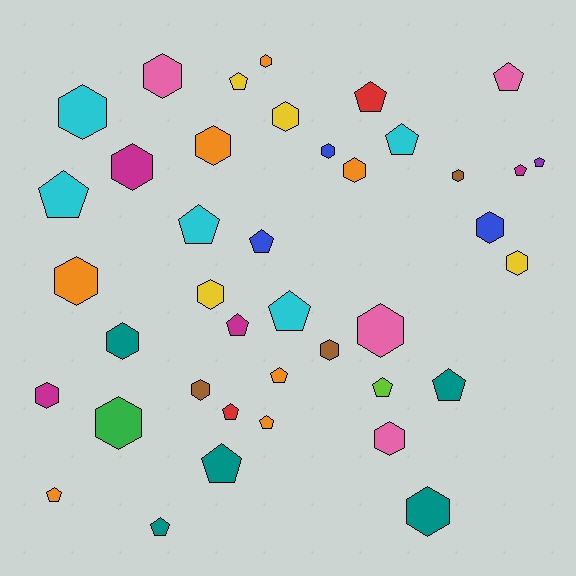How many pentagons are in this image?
There are 19 pentagons.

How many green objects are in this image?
There is 1 green object.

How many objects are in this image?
There are 40 objects.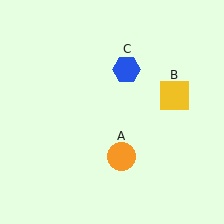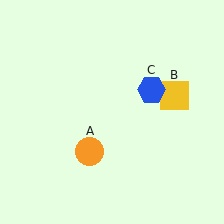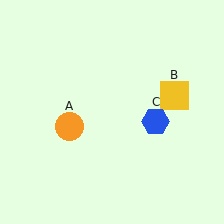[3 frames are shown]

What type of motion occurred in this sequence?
The orange circle (object A), blue hexagon (object C) rotated clockwise around the center of the scene.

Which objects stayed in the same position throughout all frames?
Yellow square (object B) remained stationary.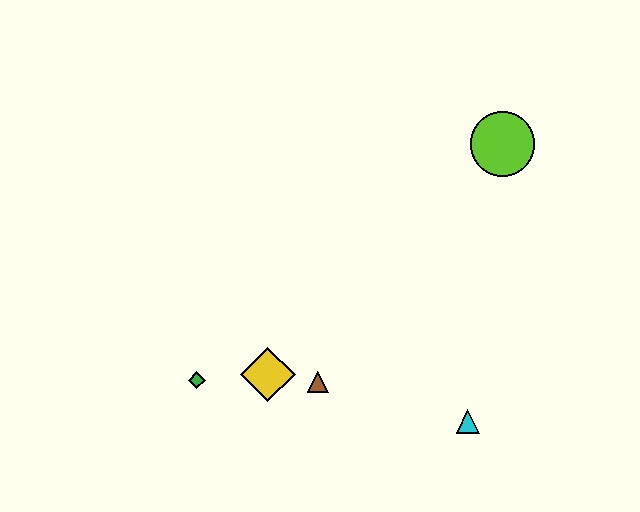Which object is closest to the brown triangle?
The yellow diamond is closest to the brown triangle.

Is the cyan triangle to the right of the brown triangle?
Yes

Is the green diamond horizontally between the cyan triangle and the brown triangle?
No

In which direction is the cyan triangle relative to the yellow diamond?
The cyan triangle is to the right of the yellow diamond.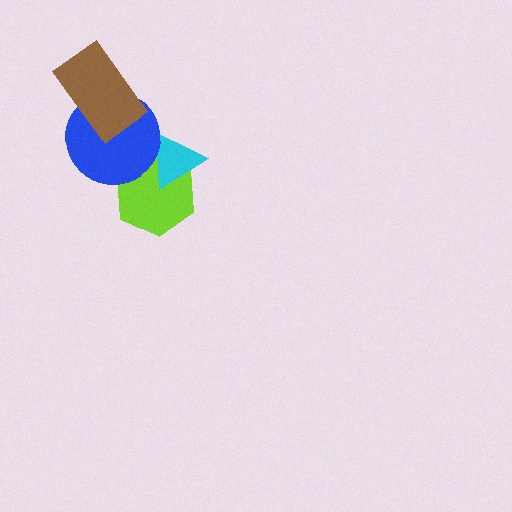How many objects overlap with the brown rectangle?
1 object overlaps with the brown rectangle.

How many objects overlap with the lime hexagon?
2 objects overlap with the lime hexagon.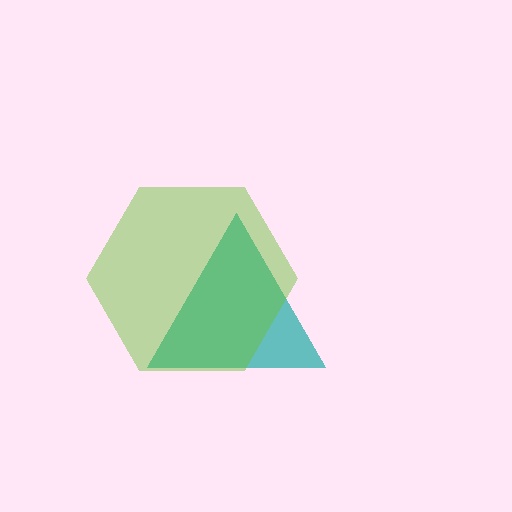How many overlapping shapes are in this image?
There are 2 overlapping shapes in the image.